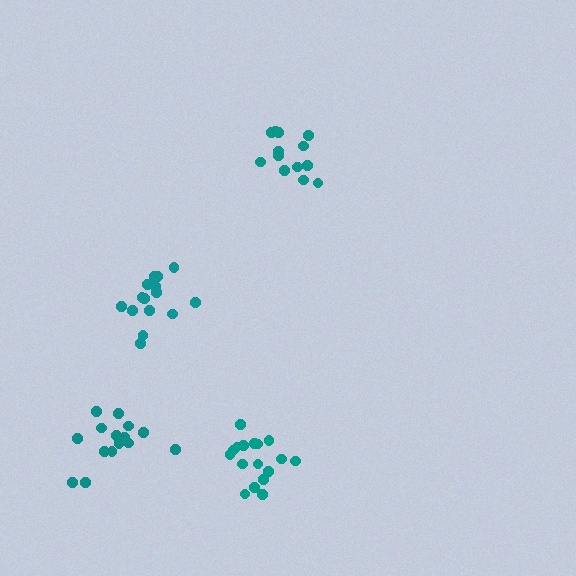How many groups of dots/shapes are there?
There are 4 groups.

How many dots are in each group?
Group 1: 15 dots, Group 2: 13 dots, Group 3: 15 dots, Group 4: 17 dots (60 total).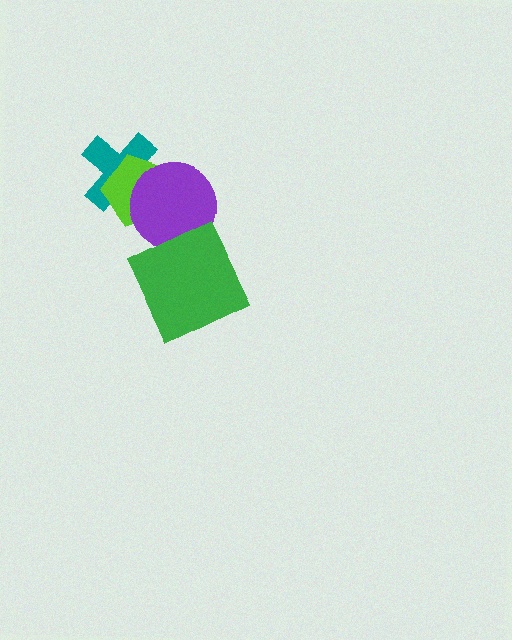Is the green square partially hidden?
No, no other shape covers it.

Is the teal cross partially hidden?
Yes, it is partially covered by another shape.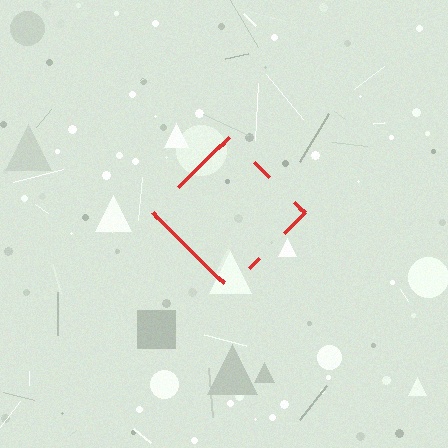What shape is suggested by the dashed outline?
The dashed outline suggests a diamond.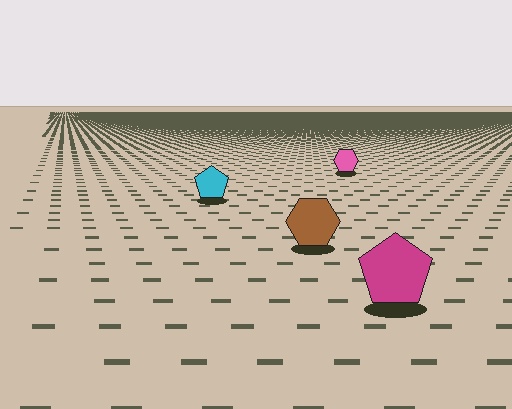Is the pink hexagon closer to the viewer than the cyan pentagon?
No. The cyan pentagon is closer — you can tell from the texture gradient: the ground texture is coarser near it.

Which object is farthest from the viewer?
The pink hexagon is farthest from the viewer. It appears smaller and the ground texture around it is denser.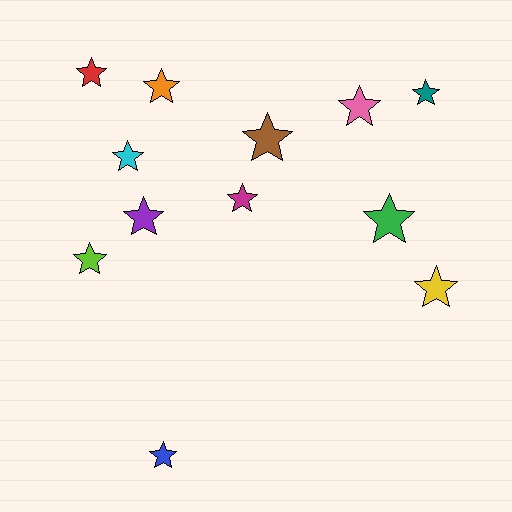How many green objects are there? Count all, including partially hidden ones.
There is 1 green object.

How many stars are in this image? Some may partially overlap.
There are 12 stars.